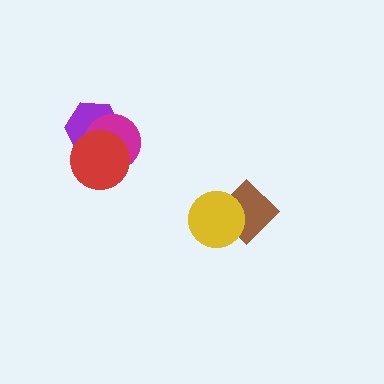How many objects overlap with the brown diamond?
1 object overlaps with the brown diamond.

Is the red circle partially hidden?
No, no other shape covers it.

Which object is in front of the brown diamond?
The yellow circle is in front of the brown diamond.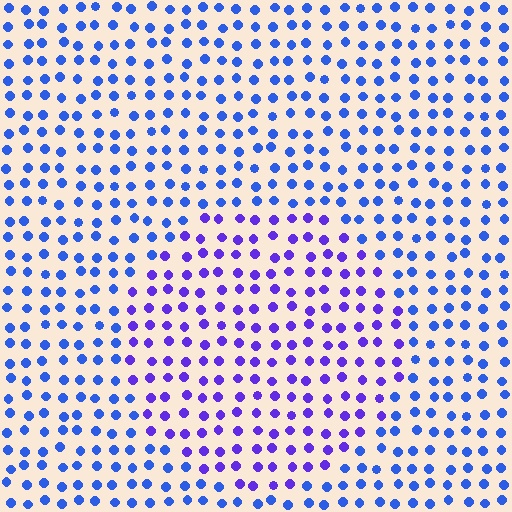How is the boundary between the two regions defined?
The boundary is defined purely by a slight shift in hue (about 34 degrees). Spacing, size, and orientation are identical on both sides.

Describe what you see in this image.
The image is filled with small blue elements in a uniform arrangement. A circle-shaped region is visible where the elements are tinted to a slightly different hue, forming a subtle color boundary.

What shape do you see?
I see a circle.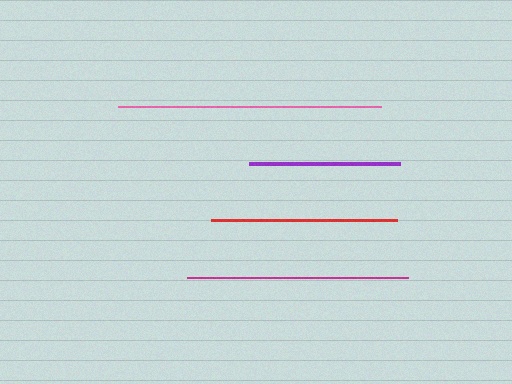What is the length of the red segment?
The red segment is approximately 186 pixels long.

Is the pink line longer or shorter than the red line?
The pink line is longer than the red line.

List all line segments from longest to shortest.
From longest to shortest: pink, magenta, red, purple.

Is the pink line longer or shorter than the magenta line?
The pink line is longer than the magenta line.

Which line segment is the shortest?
The purple line is the shortest at approximately 151 pixels.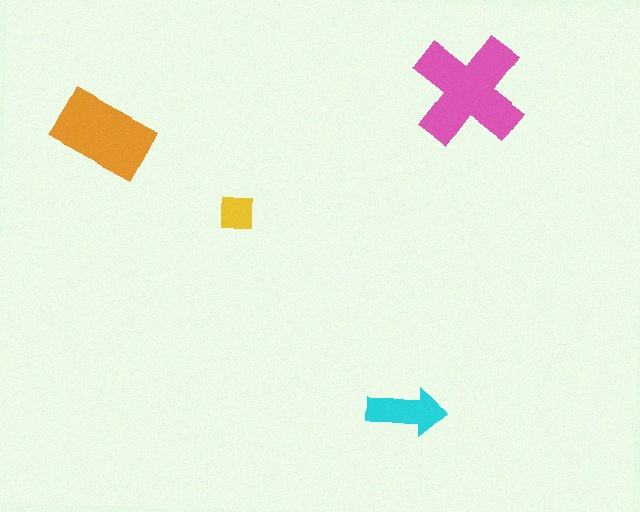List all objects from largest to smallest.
The pink cross, the orange rectangle, the cyan arrow, the yellow square.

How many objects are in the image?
There are 4 objects in the image.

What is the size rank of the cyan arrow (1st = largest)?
3rd.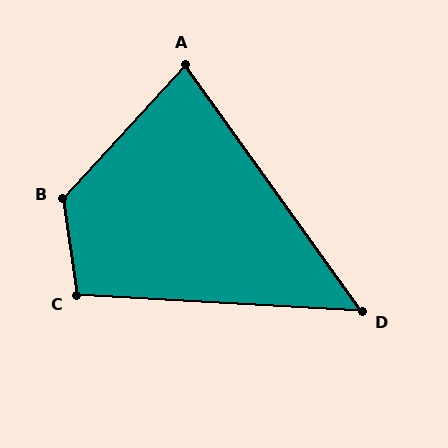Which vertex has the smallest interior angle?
D, at approximately 51 degrees.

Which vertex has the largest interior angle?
B, at approximately 129 degrees.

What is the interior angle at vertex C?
Approximately 102 degrees (obtuse).